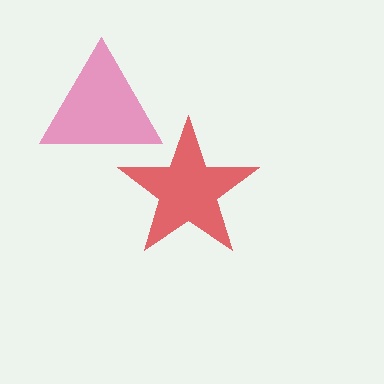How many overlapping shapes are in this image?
There are 2 overlapping shapes in the image.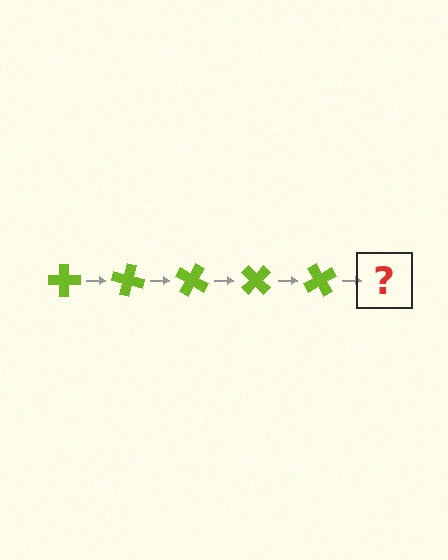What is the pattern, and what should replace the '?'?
The pattern is that the cross rotates 15 degrees each step. The '?' should be a lime cross rotated 75 degrees.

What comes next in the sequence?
The next element should be a lime cross rotated 75 degrees.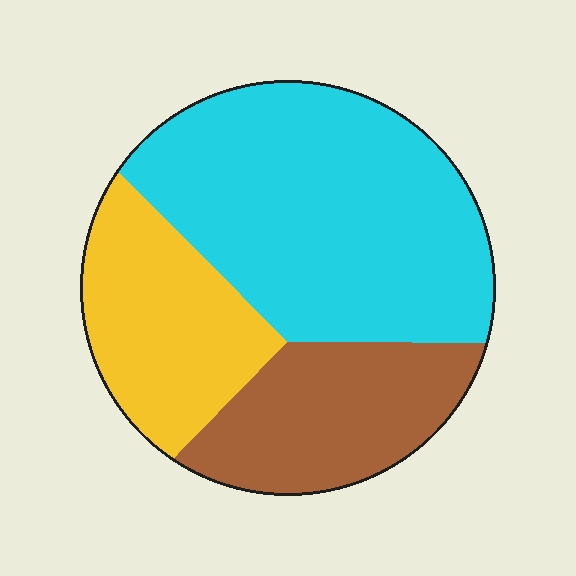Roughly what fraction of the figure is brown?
Brown takes up about one quarter (1/4) of the figure.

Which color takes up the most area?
Cyan, at roughly 50%.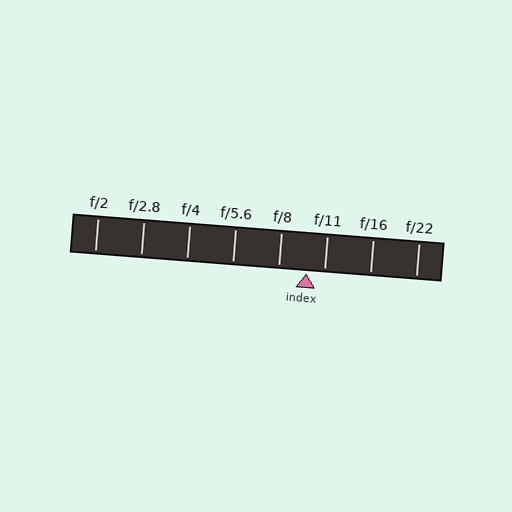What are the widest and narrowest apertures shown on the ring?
The widest aperture shown is f/2 and the narrowest is f/22.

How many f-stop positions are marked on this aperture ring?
There are 8 f-stop positions marked.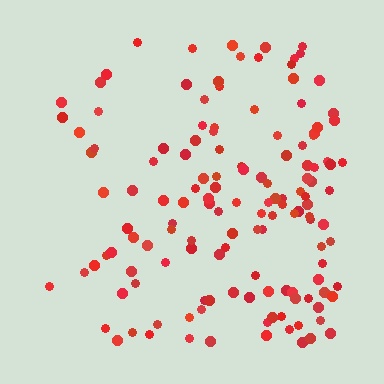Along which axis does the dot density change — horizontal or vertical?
Horizontal.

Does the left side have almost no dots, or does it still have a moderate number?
Still a moderate number, just noticeably fewer than the right.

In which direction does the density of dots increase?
From left to right, with the right side densest.